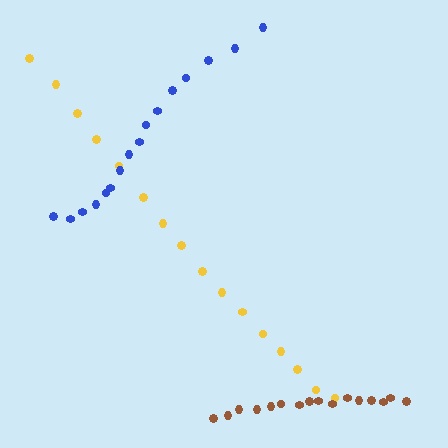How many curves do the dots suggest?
There are 3 distinct paths.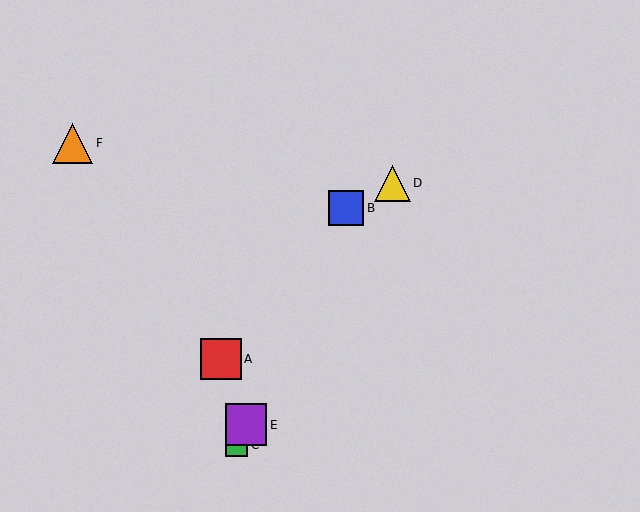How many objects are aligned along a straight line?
3 objects (B, C, E) are aligned along a straight line.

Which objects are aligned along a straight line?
Objects B, C, E are aligned along a straight line.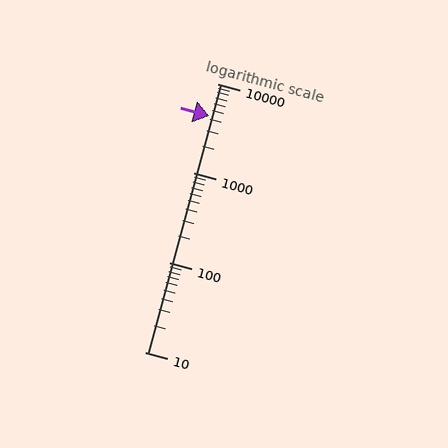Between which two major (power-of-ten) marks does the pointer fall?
The pointer is between 1000 and 10000.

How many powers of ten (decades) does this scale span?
The scale spans 3 decades, from 10 to 10000.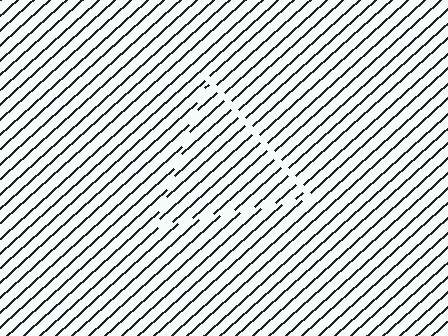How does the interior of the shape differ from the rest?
The interior of the shape contains the same grating, shifted by half a period — the contour is defined by the phase discontinuity where line-ends from the inner and outer gratings abut.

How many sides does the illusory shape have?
3 sides — the line-ends trace a triangle.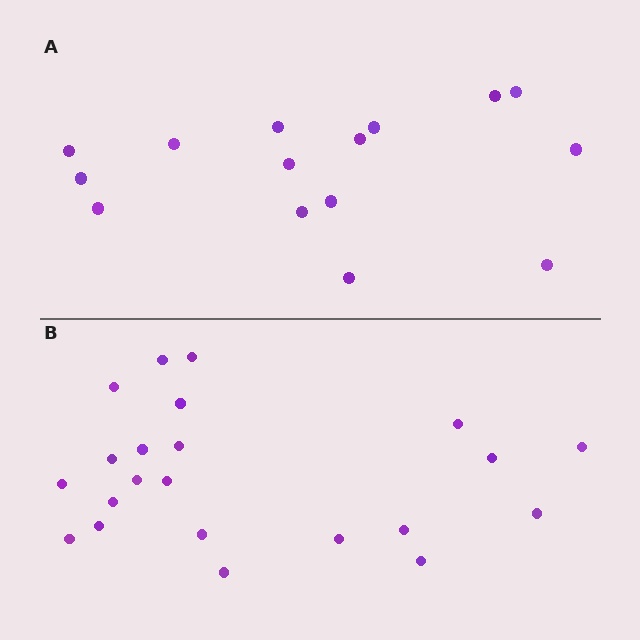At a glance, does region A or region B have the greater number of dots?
Region B (the bottom region) has more dots.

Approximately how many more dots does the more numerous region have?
Region B has roughly 8 or so more dots than region A.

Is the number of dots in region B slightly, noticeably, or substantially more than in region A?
Region B has substantially more. The ratio is roughly 1.5 to 1.